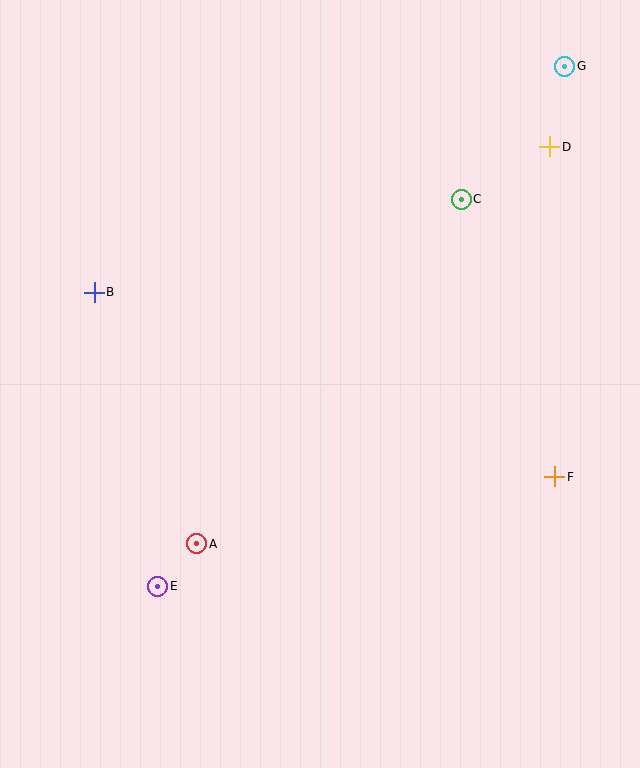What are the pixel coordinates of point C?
Point C is at (461, 199).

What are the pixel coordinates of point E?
Point E is at (158, 586).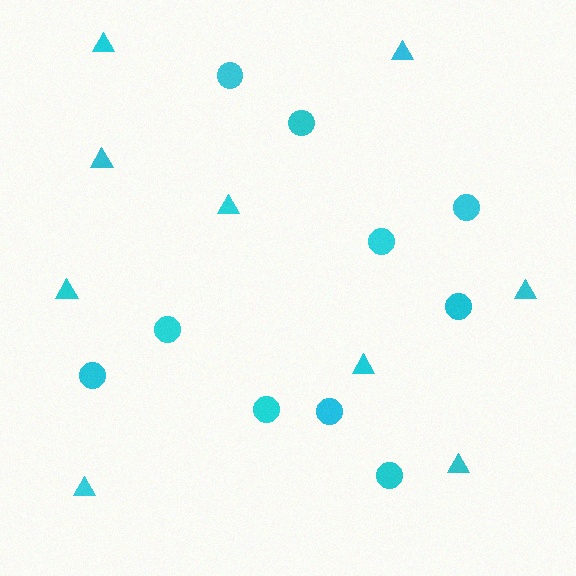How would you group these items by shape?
There are 2 groups: one group of circles (10) and one group of triangles (9).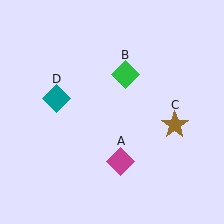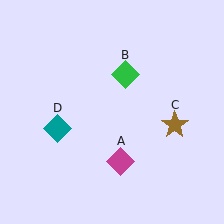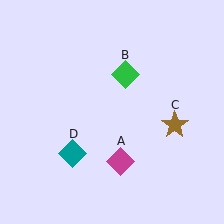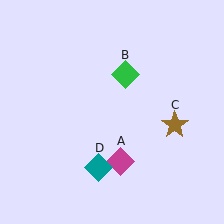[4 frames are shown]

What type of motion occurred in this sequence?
The teal diamond (object D) rotated counterclockwise around the center of the scene.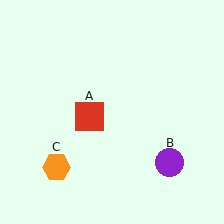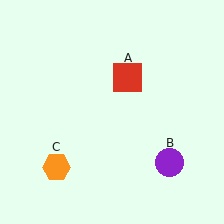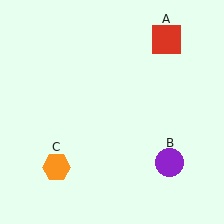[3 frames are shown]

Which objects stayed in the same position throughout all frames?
Purple circle (object B) and orange hexagon (object C) remained stationary.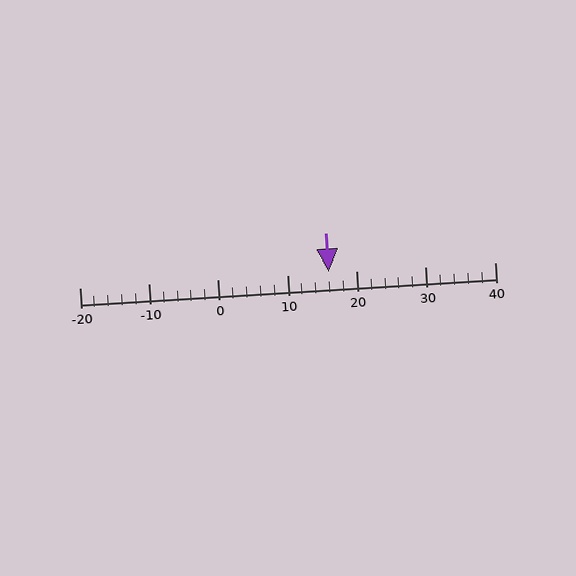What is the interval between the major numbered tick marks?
The major tick marks are spaced 10 units apart.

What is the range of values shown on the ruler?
The ruler shows values from -20 to 40.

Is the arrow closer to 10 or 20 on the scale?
The arrow is closer to 20.